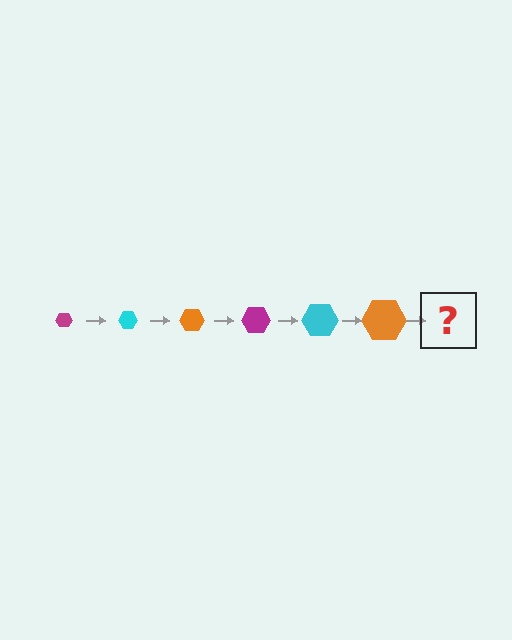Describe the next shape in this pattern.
It should be a magenta hexagon, larger than the previous one.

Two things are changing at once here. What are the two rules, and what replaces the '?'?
The two rules are that the hexagon grows larger each step and the color cycles through magenta, cyan, and orange. The '?' should be a magenta hexagon, larger than the previous one.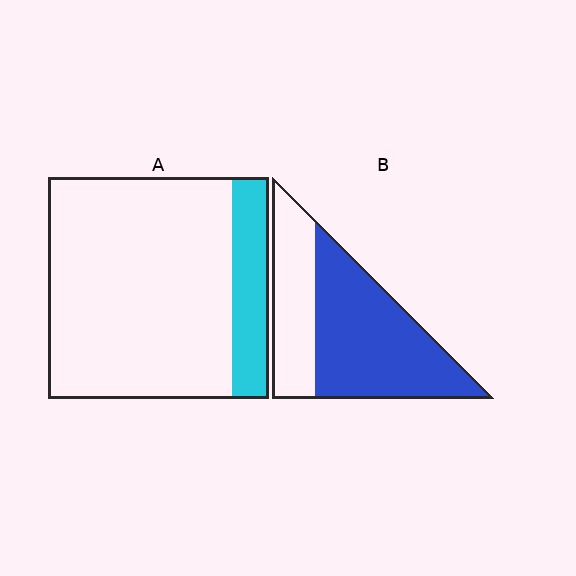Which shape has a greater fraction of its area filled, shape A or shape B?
Shape B.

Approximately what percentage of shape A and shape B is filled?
A is approximately 15% and B is approximately 65%.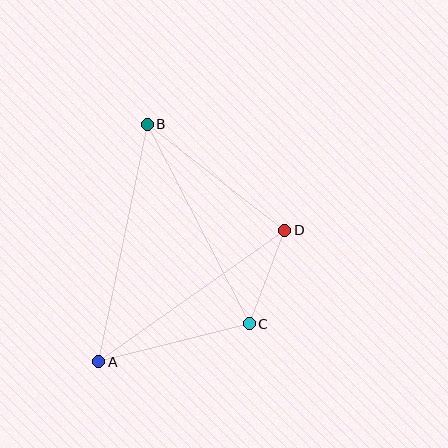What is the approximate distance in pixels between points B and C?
The distance between B and C is approximately 224 pixels.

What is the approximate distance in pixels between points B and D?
The distance between B and D is approximately 174 pixels.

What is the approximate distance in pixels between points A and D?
The distance between A and D is approximately 228 pixels.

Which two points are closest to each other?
Points C and D are closest to each other.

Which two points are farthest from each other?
Points A and B are farthest from each other.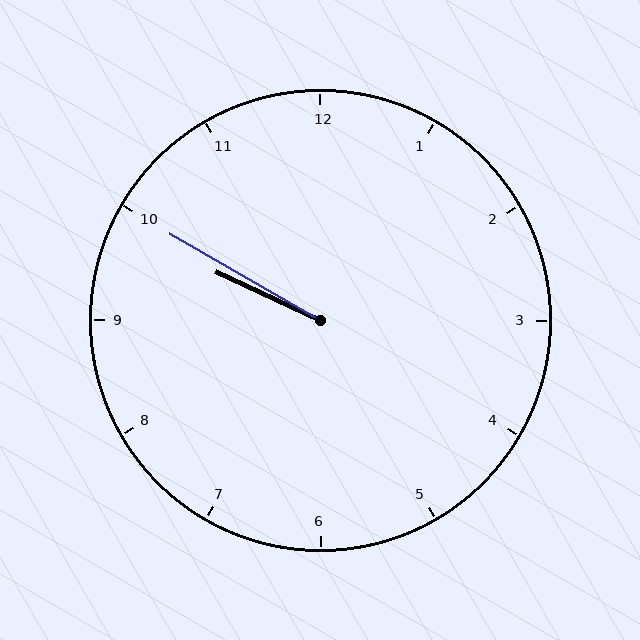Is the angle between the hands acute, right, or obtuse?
It is acute.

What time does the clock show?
9:50.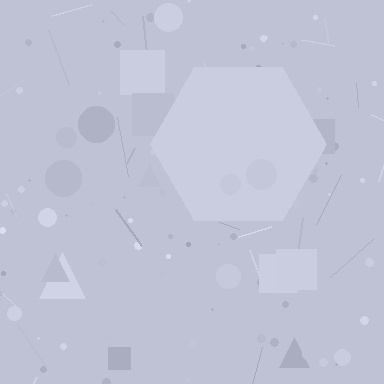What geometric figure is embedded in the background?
A hexagon is embedded in the background.